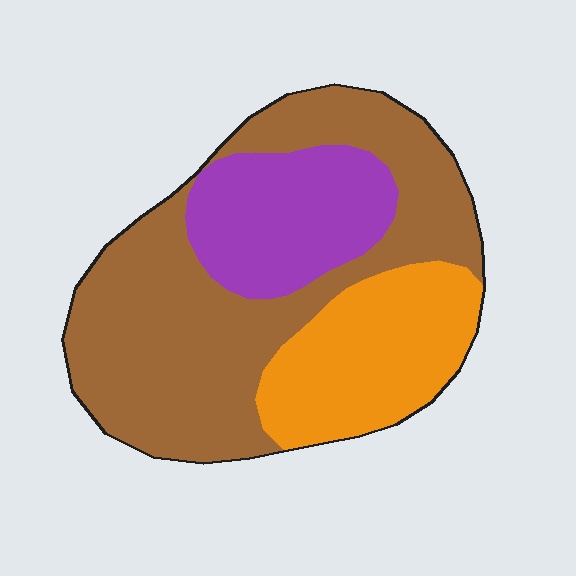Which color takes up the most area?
Brown, at roughly 55%.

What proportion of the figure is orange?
Orange takes up about one quarter (1/4) of the figure.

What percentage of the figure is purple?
Purple covers around 20% of the figure.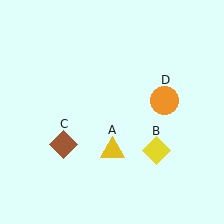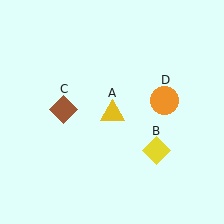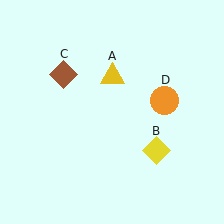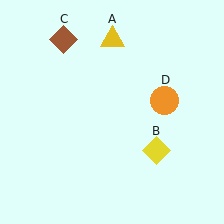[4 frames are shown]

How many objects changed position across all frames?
2 objects changed position: yellow triangle (object A), brown diamond (object C).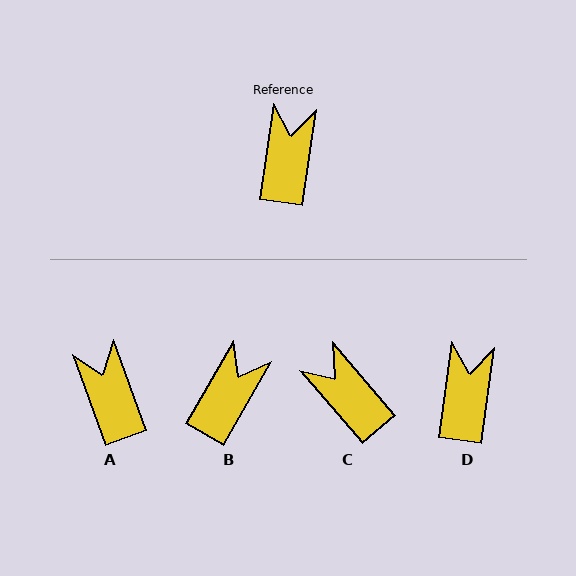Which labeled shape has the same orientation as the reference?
D.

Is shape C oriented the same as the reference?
No, it is off by about 49 degrees.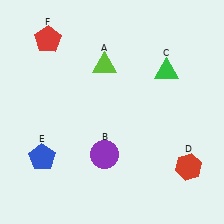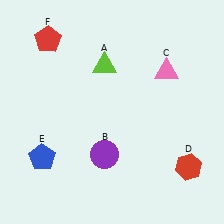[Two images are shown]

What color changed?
The triangle (C) changed from green in Image 1 to pink in Image 2.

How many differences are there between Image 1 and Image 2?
There is 1 difference between the two images.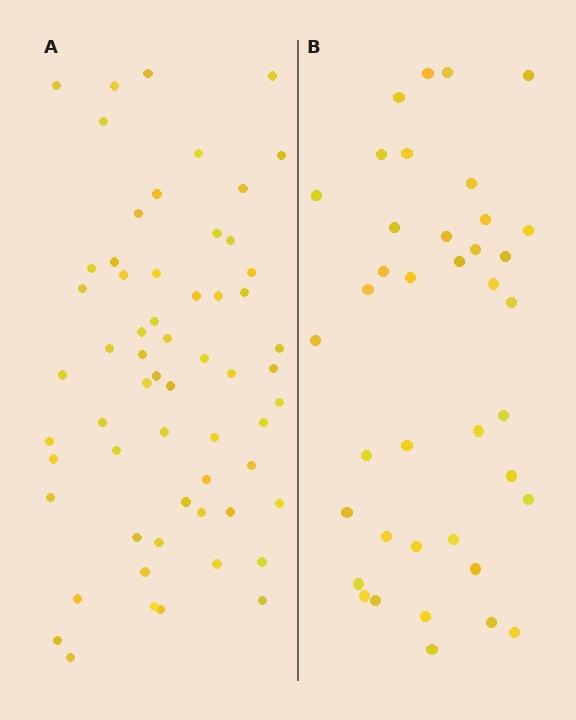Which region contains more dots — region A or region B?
Region A (the left region) has more dots.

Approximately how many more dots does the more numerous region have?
Region A has approximately 20 more dots than region B.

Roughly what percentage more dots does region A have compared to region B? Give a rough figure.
About 55% more.